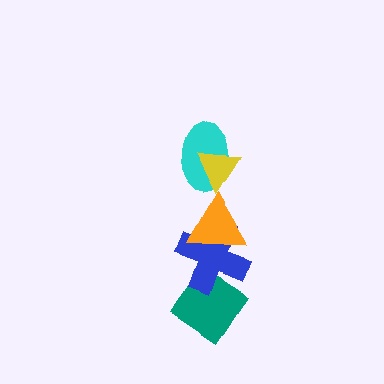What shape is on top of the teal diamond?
The blue cross is on top of the teal diamond.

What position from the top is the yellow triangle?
The yellow triangle is 1st from the top.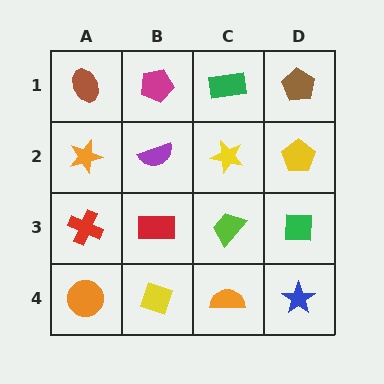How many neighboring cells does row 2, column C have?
4.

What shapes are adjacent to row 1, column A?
An orange star (row 2, column A), a magenta pentagon (row 1, column B).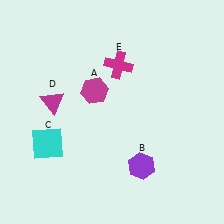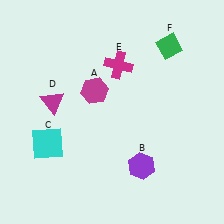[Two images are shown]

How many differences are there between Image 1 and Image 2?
There is 1 difference between the two images.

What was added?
A green diamond (F) was added in Image 2.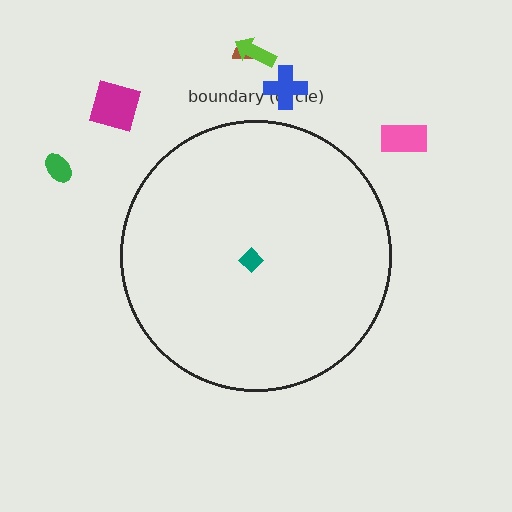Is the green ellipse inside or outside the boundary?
Outside.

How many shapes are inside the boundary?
1 inside, 6 outside.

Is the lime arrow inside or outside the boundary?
Outside.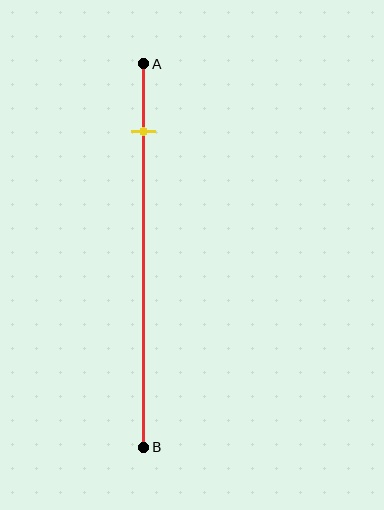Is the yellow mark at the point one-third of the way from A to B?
No, the mark is at about 20% from A, not at the 33% one-third point.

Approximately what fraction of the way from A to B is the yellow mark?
The yellow mark is approximately 20% of the way from A to B.